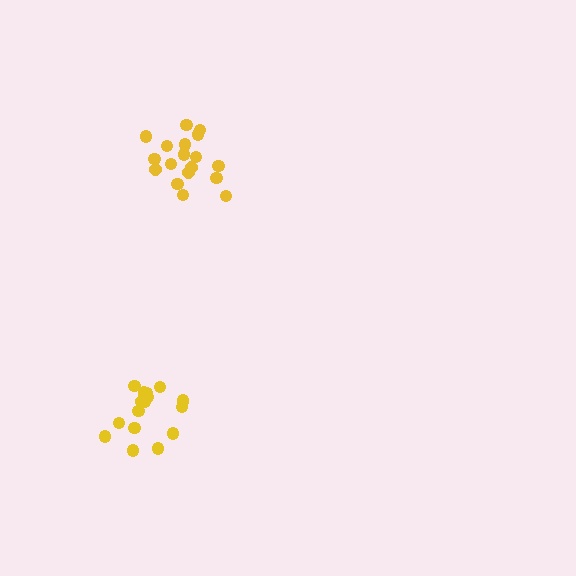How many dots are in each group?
Group 1: 18 dots, Group 2: 18 dots (36 total).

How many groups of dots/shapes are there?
There are 2 groups.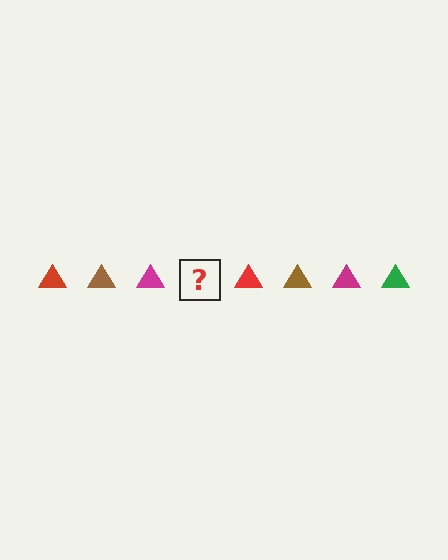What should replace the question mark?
The question mark should be replaced with a green triangle.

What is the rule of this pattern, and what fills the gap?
The rule is that the pattern cycles through red, brown, magenta, green triangles. The gap should be filled with a green triangle.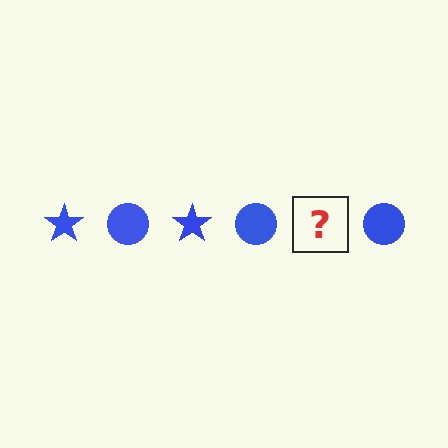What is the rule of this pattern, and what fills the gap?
The rule is that the pattern cycles through star, circle shapes in blue. The gap should be filled with a blue star.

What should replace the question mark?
The question mark should be replaced with a blue star.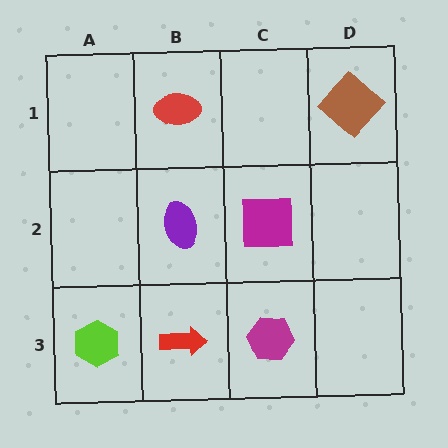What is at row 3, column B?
A red arrow.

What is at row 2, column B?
A purple ellipse.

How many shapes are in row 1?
2 shapes.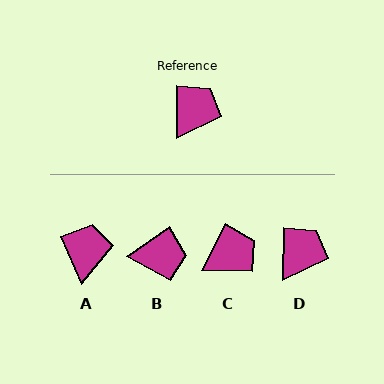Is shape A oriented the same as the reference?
No, it is off by about 25 degrees.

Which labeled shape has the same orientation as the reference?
D.